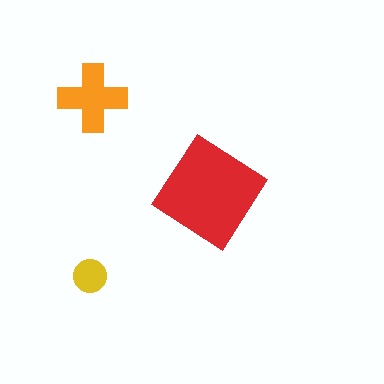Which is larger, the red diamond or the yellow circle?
The red diamond.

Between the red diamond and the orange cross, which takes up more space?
The red diamond.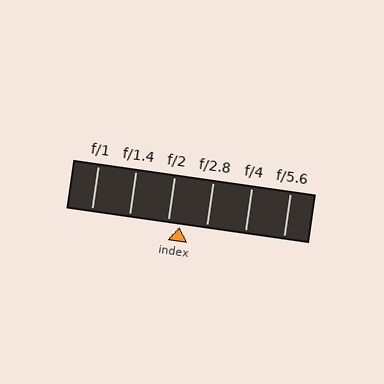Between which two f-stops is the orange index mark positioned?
The index mark is between f/2 and f/2.8.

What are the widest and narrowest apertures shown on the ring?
The widest aperture shown is f/1 and the narrowest is f/5.6.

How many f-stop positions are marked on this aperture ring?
There are 6 f-stop positions marked.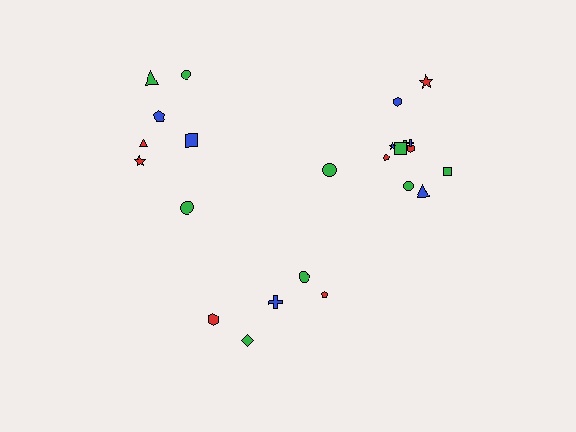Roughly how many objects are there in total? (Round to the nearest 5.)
Roughly 25 objects in total.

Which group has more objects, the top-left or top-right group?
The top-right group.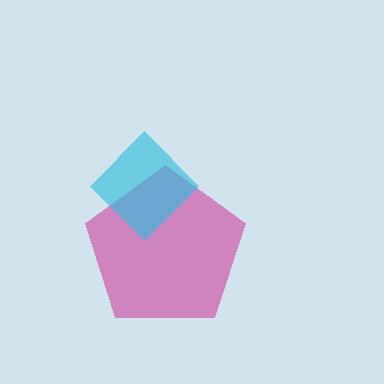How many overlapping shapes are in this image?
There are 2 overlapping shapes in the image.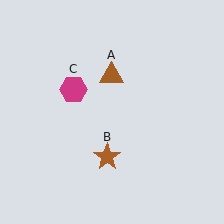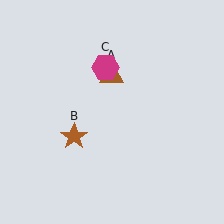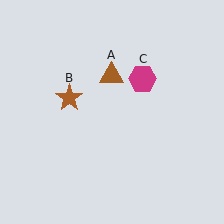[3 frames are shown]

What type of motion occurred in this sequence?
The brown star (object B), magenta hexagon (object C) rotated clockwise around the center of the scene.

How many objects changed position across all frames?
2 objects changed position: brown star (object B), magenta hexagon (object C).